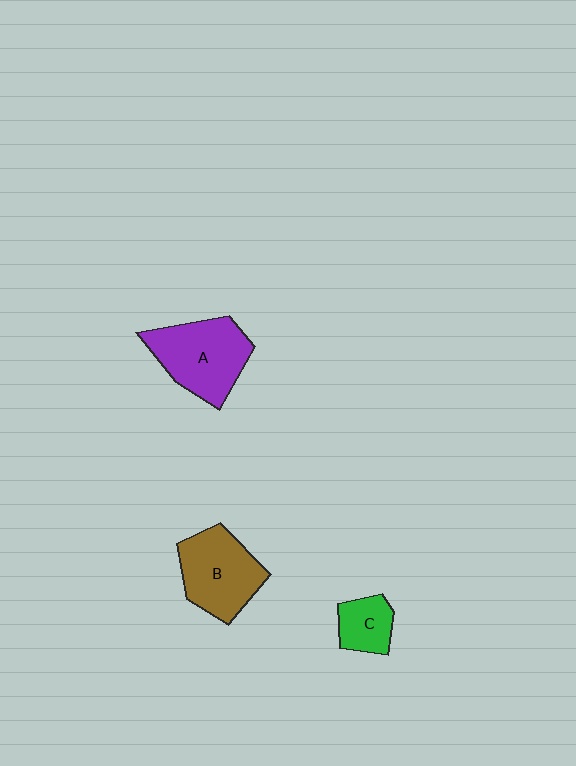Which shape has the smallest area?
Shape C (green).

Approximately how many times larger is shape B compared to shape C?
Approximately 2.0 times.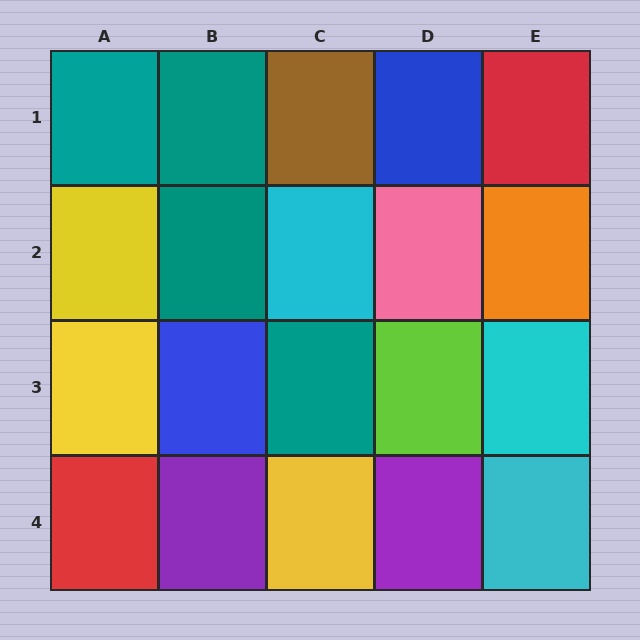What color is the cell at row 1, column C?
Brown.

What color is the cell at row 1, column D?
Blue.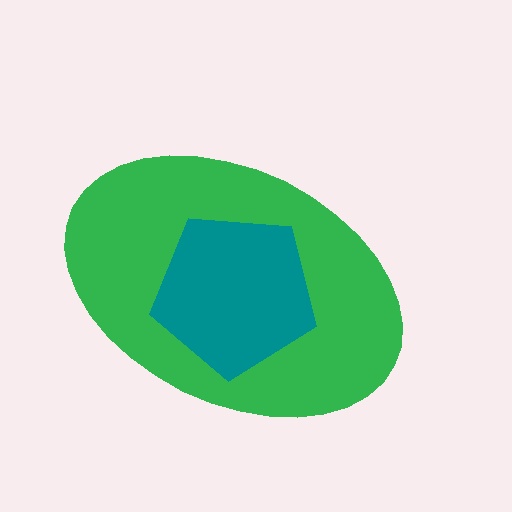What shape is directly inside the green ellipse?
The teal pentagon.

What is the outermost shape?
The green ellipse.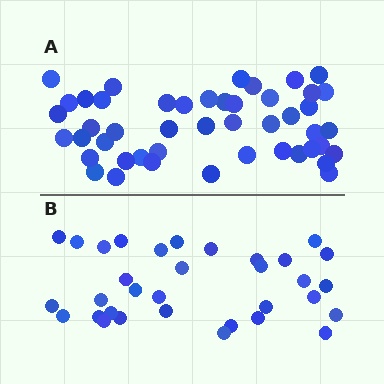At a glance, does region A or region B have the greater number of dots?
Region A (the top region) has more dots.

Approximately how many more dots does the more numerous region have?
Region A has approximately 15 more dots than region B.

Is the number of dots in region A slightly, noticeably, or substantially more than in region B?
Region A has noticeably more, but not dramatically so. The ratio is roughly 1.4 to 1.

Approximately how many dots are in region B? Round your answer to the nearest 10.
About 30 dots. (The exact count is 33, which rounds to 30.)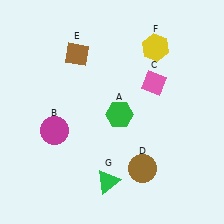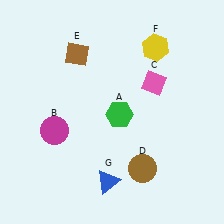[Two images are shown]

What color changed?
The triangle (G) changed from green in Image 1 to blue in Image 2.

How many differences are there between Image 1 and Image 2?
There is 1 difference between the two images.